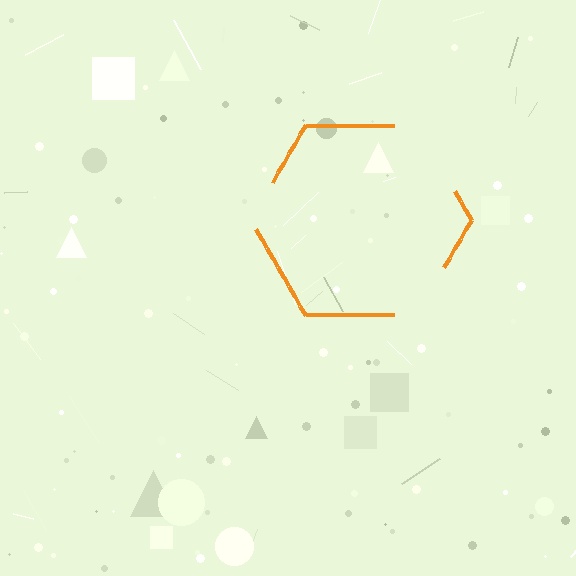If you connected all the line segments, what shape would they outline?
They would outline a hexagon.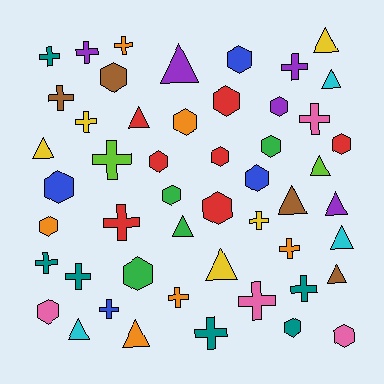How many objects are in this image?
There are 50 objects.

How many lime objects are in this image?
There are 2 lime objects.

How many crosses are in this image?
There are 18 crosses.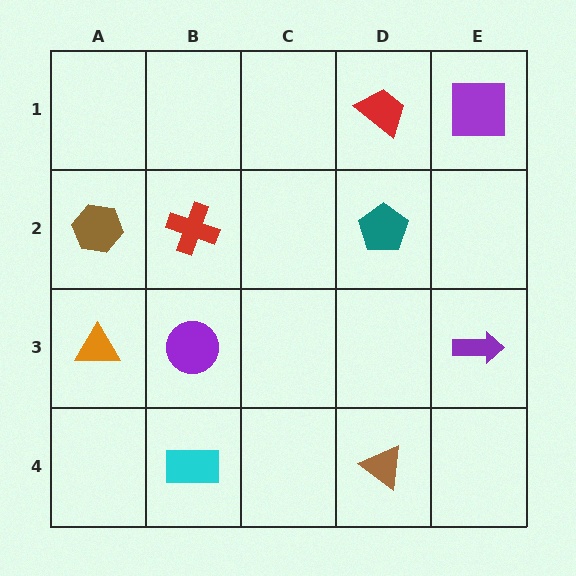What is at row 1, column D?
A red trapezoid.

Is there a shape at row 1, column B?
No, that cell is empty.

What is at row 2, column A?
A brown hexagon.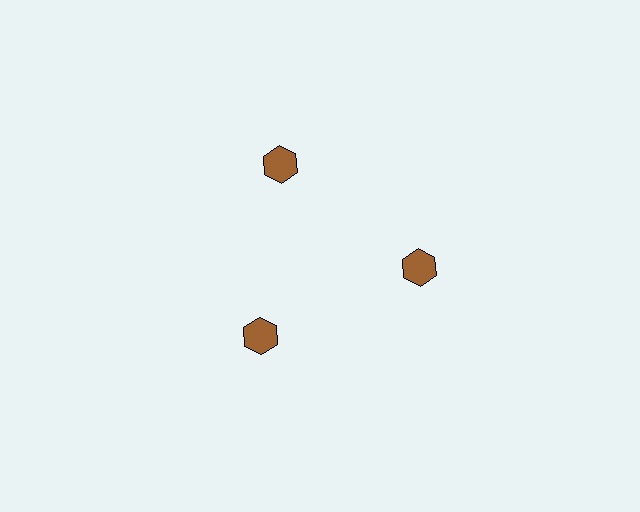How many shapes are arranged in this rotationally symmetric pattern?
There are 3 shapes, arranged in 3 groups of 1.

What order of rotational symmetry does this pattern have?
This pattern has 3-fold rotational symmetry.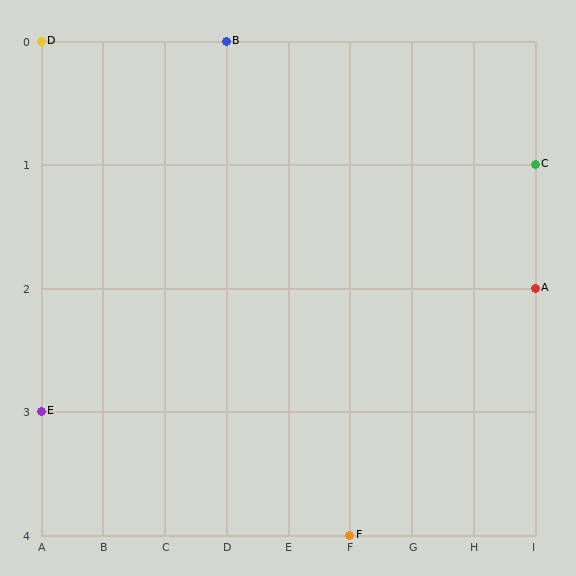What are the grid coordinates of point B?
Point B is at grid coordinates (D, 0).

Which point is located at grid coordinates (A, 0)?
Point D is at (A, 0).